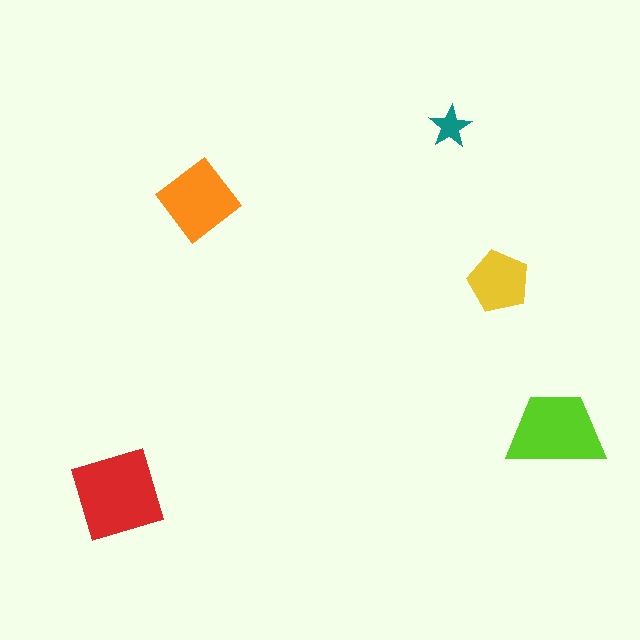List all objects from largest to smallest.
The red square, the lime trapezoid, the orange diamond, the yellow pentagon, the teal star.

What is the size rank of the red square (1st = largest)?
1st.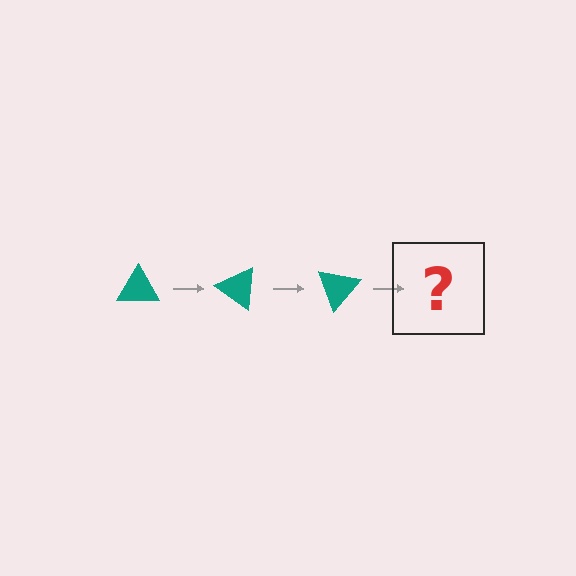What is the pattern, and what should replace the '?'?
The pattern is that the triangle rotates 35 degrees each step. The '?' should be a teal triangle rotated 105 degrees.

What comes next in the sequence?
The next element should be a teal triangle rotated 105 degrees.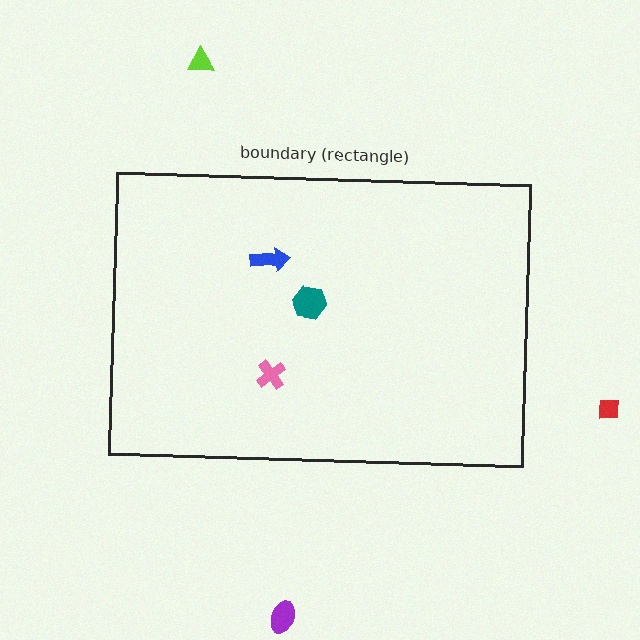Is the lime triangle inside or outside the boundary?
Outside.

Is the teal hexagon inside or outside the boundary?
Inside.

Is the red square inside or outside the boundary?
Outside.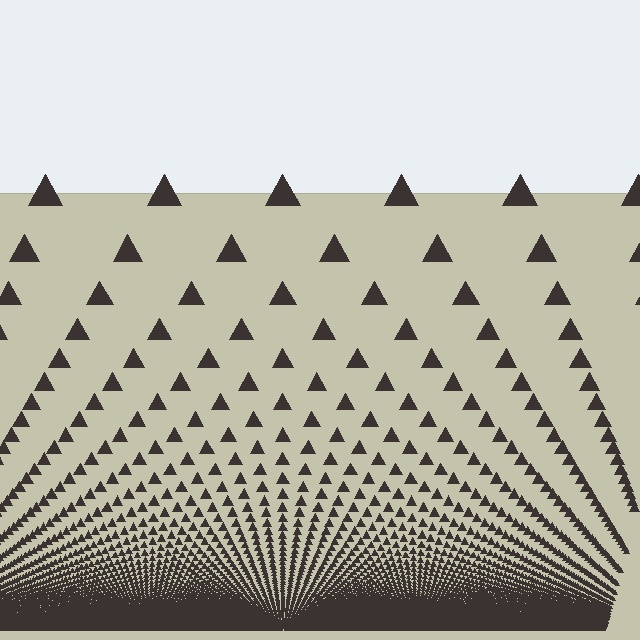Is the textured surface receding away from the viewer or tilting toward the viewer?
The surface appears to tilt toward the viewer. Texture elements get larger and sparser toward the top.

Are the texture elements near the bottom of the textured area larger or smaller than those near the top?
Smaller. The gradient is inverted — elements near the bottom are smaller and denser.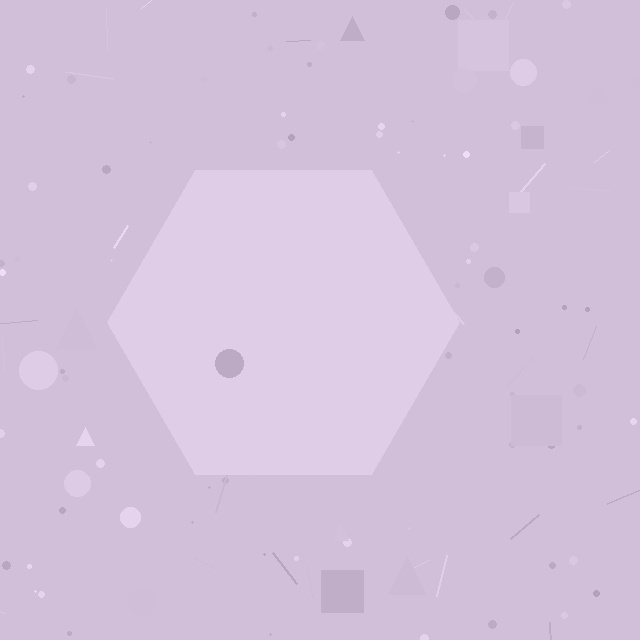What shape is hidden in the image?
A hexagon is hidden in the image.